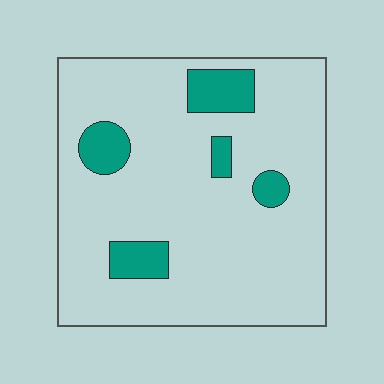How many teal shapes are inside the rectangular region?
5.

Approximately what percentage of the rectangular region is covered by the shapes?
Approximately 15%.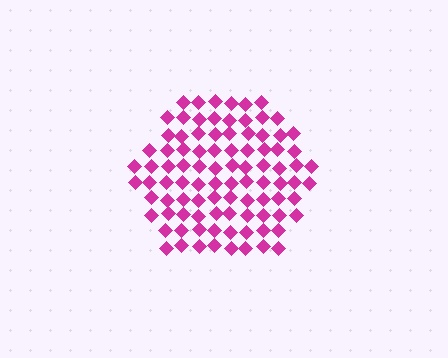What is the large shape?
The large shape is a hexagon.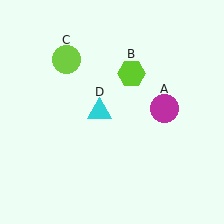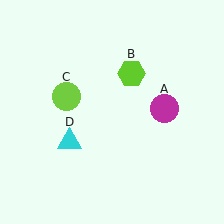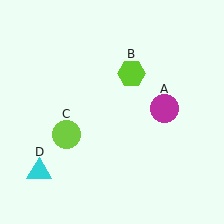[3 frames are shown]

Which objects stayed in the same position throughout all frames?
Magenta circle (object A) and lime hexagon (object B) remained stationary.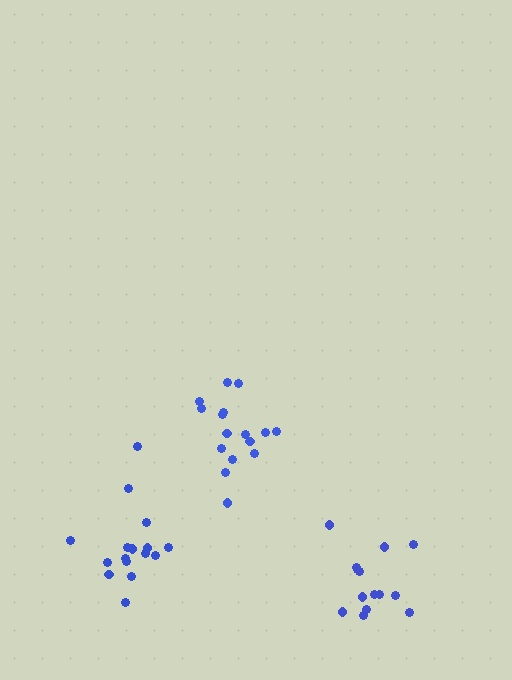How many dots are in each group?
Group 1: 16 dots, Group 2: 14 dots, Group 3: 16 dots (46 total).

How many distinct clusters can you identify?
There are 3 distinct clusters.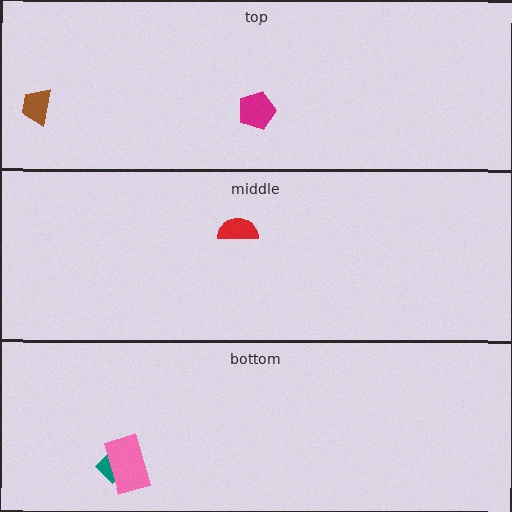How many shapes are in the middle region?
1.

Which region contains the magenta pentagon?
The top region.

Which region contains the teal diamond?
The bottom region.